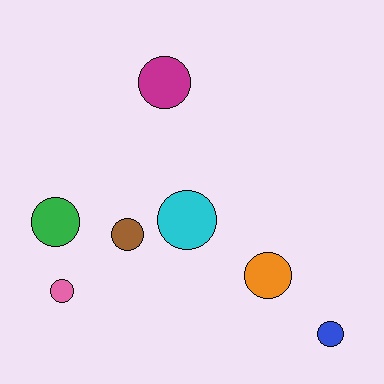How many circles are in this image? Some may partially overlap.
There are 7 circles.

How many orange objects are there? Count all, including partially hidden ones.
There is 1 orange object.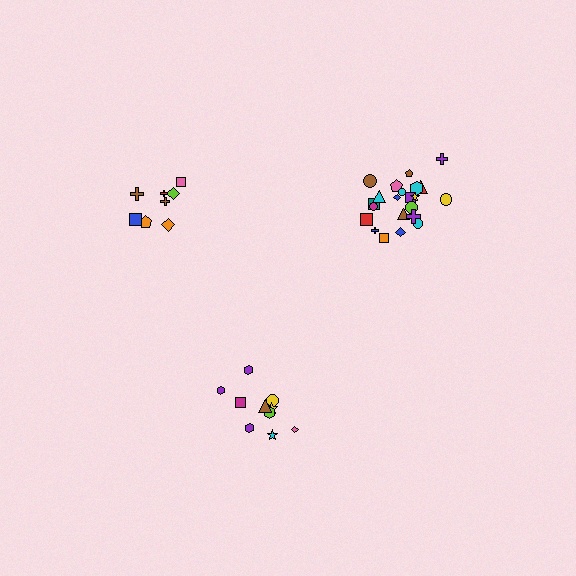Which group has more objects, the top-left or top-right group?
The top-right group.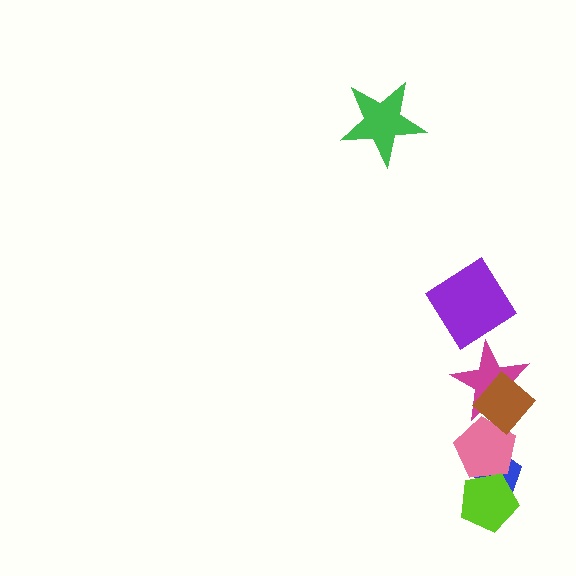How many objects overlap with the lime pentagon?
2 objects overlap with the lime pentagon.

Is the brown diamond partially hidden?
No, no other shape covers it.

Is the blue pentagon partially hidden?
Yes, it is partially covered by another shape.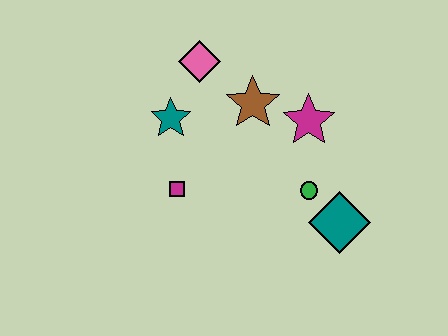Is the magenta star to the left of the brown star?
No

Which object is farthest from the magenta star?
The magenta square is farthest from the magenta star.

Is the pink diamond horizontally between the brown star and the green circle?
No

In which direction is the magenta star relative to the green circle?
The magenta star is above the green circle.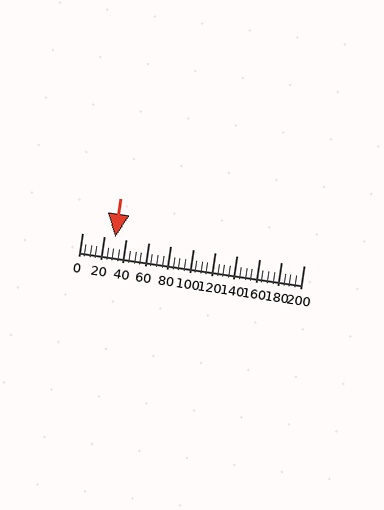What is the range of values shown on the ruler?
The ruler shows values from 0 to 200.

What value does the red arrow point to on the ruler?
The red arrow points to approximately 30.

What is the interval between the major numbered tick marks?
The major tick marks are spaced 20 units apart.